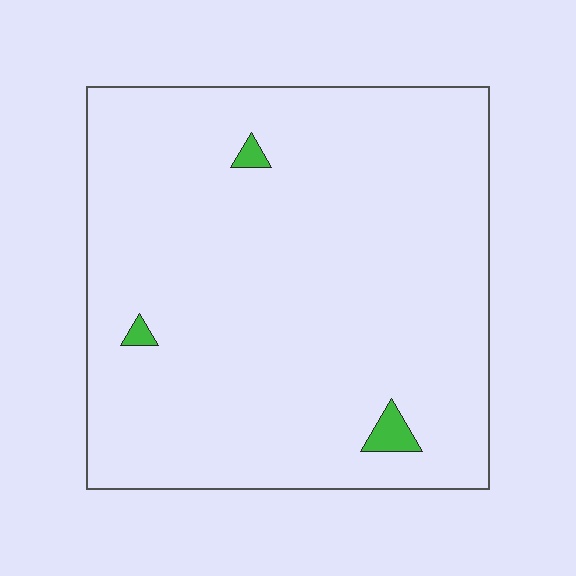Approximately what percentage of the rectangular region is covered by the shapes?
Approximately 0%.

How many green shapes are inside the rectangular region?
3.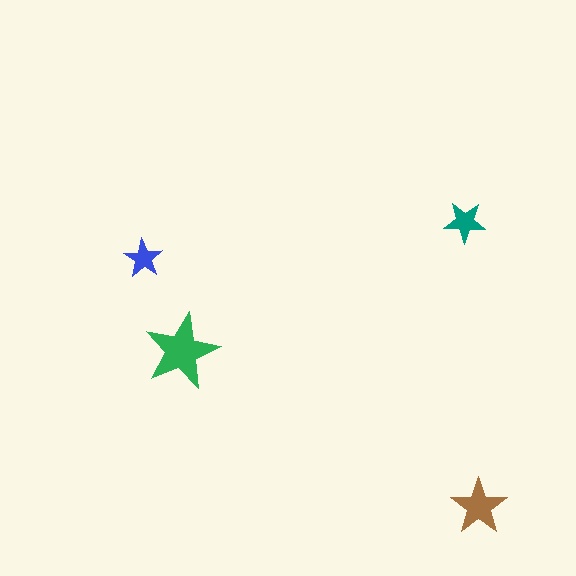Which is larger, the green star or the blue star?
The green one.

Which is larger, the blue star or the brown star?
The brown one.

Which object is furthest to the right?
The brown star is rightmost.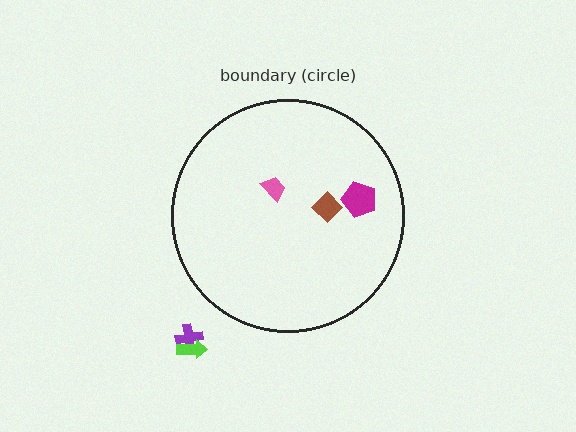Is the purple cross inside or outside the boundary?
Outside.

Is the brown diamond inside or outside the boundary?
Inside.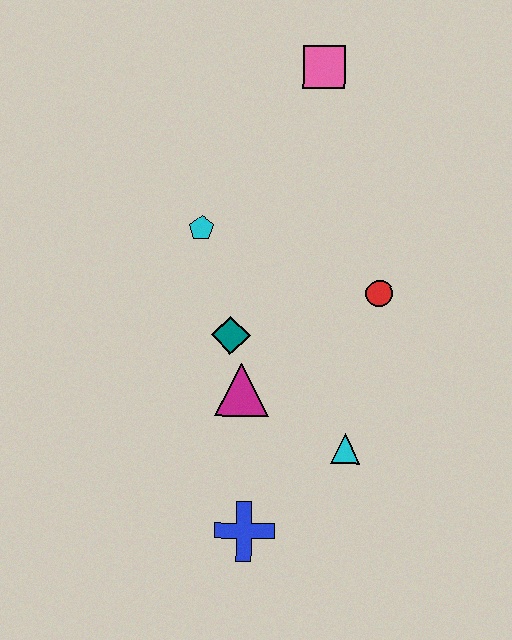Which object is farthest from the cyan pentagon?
The blue cross is farthest from the cyan pentagon.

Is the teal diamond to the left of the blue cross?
Yes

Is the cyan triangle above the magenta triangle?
No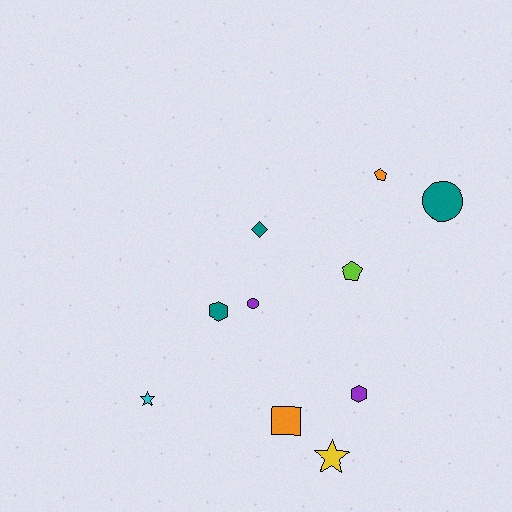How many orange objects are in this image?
There are 2 orange objects.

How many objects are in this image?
There are 10 objects.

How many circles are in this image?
There are 2 circles.